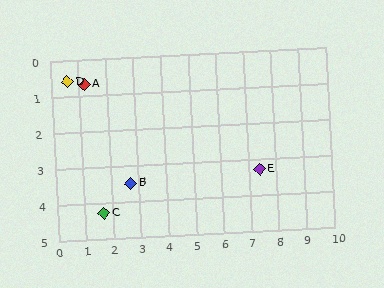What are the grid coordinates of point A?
Point A is at approximately (1.2, 0.7).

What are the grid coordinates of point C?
Point C is at approximately (1.7, 4.3).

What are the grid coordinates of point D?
Point D is at approximately (0.6, 0.6).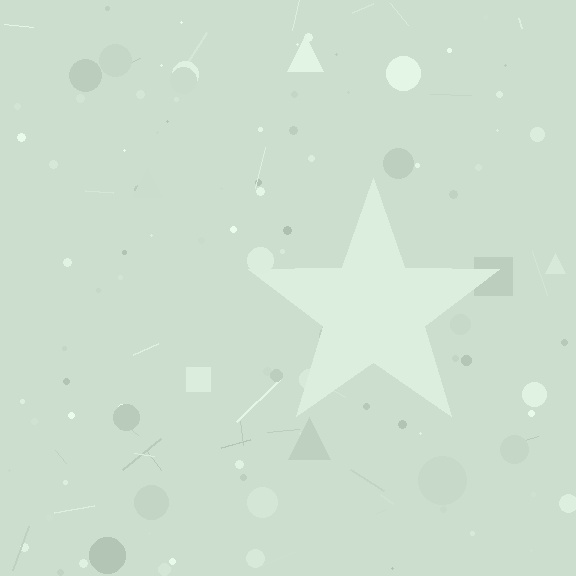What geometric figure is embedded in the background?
A star is embedded in the background.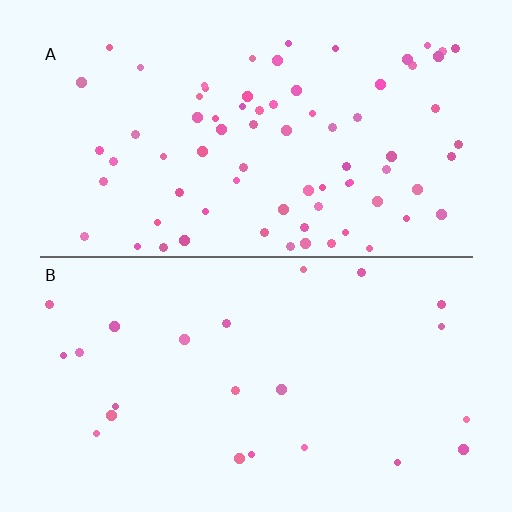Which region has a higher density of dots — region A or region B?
A (the top).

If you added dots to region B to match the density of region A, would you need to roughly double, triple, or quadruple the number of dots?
Approximately triple.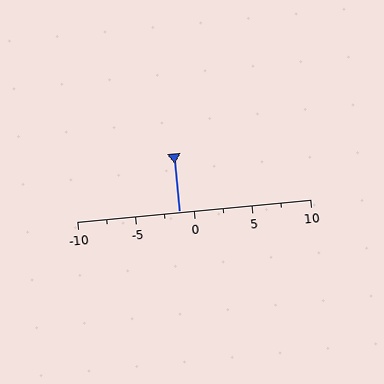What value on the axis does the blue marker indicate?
The marker indicates approximately -1.2.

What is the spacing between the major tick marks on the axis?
The major ticks are spaced 5 apart.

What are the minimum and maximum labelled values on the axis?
The axis runs from -10 to 10.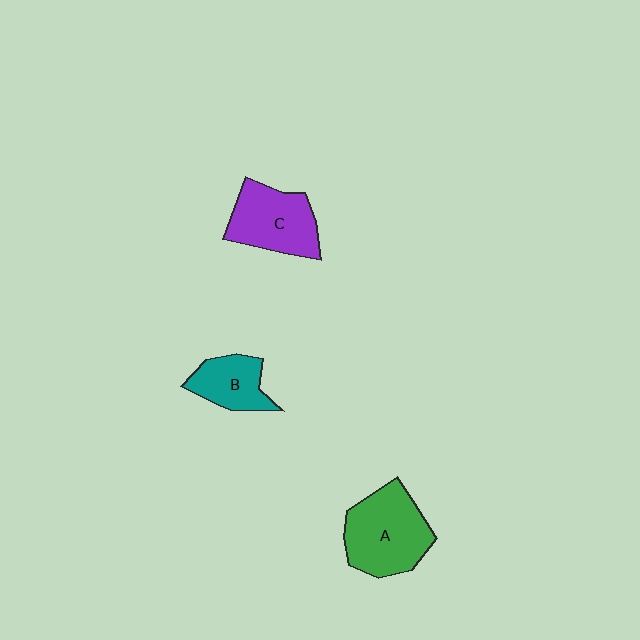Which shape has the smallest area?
Shape B (teal).